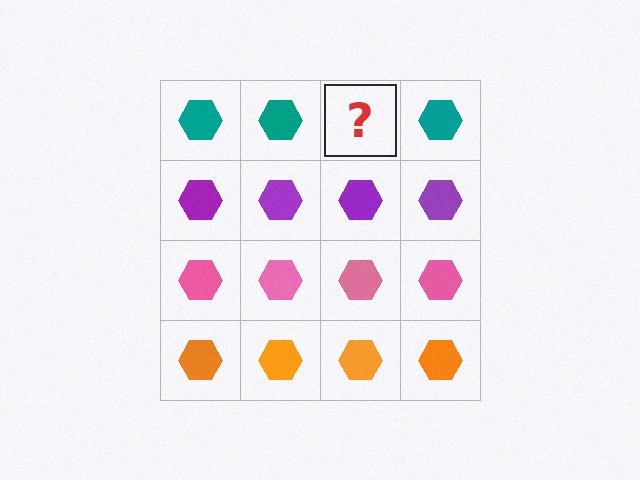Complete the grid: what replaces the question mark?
The question mark should be replaced with a teal hexagon.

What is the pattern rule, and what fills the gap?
The rule is that each row has a consistent color. The gap should be filled with a teal hexagon.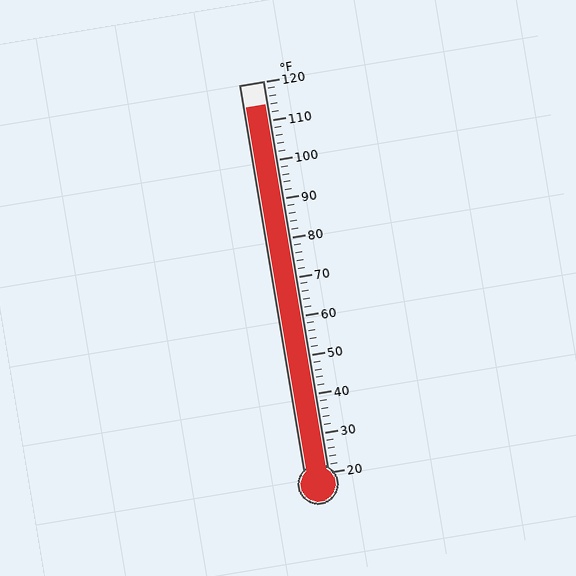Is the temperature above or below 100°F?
The temperature is above 100°F.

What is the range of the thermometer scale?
The thermometer scale ranges from 20°F to 120°F.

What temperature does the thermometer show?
The thermometer shows approximately 114°F.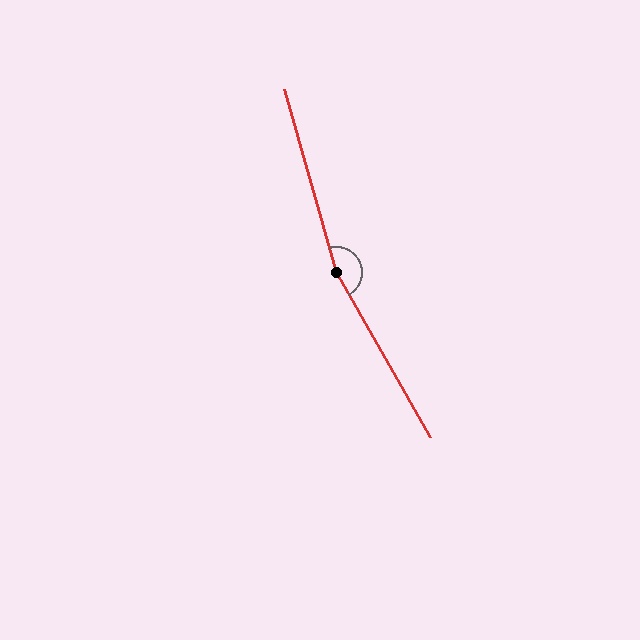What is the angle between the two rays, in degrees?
Approximately 166 degrees.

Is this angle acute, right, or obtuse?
It is obtuse.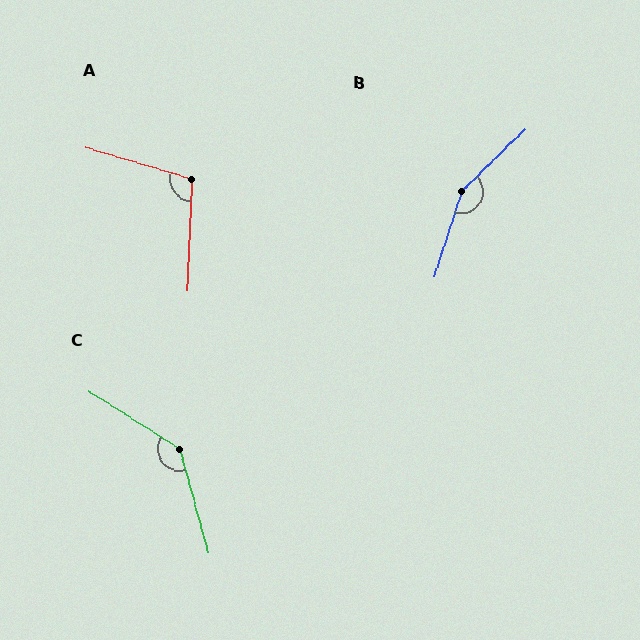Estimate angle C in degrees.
Approximately 138 degrees.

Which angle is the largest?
B, at approximately 152 degrees.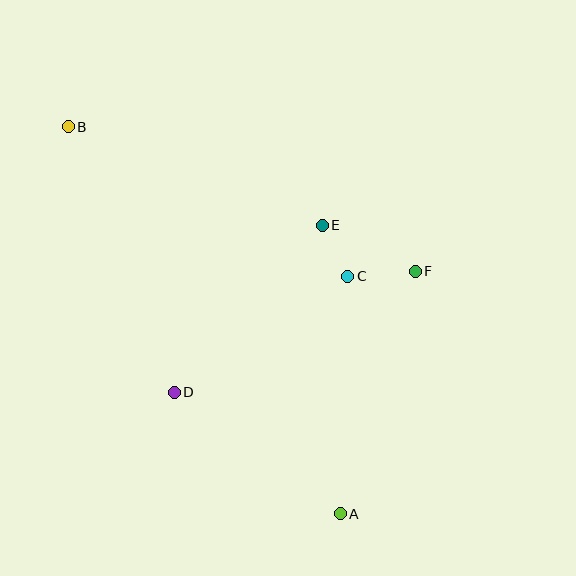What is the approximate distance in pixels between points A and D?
The distance between A and D is approximately 206 pixels.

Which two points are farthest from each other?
Points A and B are farthest from each other.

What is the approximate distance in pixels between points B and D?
The distance between B and D is approximately 286 pixels.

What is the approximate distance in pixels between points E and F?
The distance between E and F is approximately 104 pixels.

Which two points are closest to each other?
Points C and E are closest to each other.